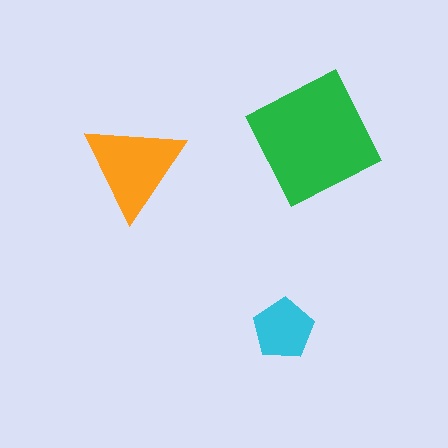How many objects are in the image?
There are 3 objects in the image.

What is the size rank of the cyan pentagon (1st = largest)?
3rd.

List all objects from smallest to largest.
The cyan pentagon, the orange triangle, the green square.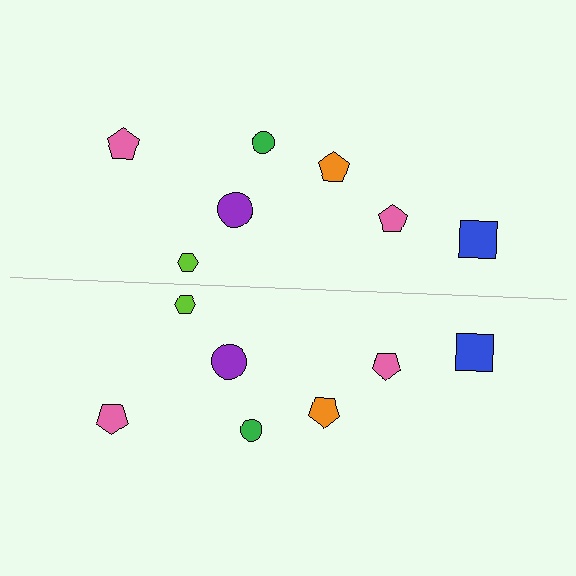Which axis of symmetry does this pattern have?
The pattern has a horizontal axis of symmetry running through the center of the image.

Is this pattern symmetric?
Yes, this pattern has bilateral (reflection) symmetry.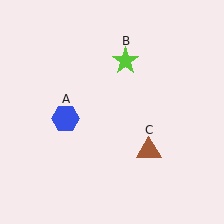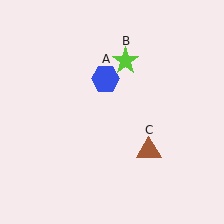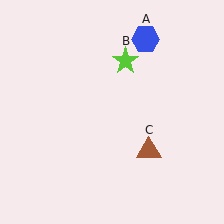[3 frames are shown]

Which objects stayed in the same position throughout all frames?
Lime star (object B) and brown triangle (object C) remained stationary.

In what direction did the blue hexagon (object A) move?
The blue hexagon (object A) moved up and to the right.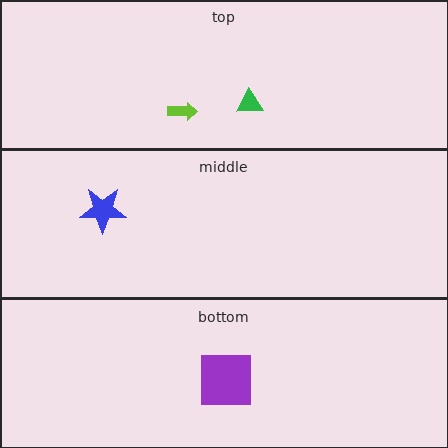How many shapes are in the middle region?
1.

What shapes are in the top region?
The lime arrow, the green triangle.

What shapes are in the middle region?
The blue star.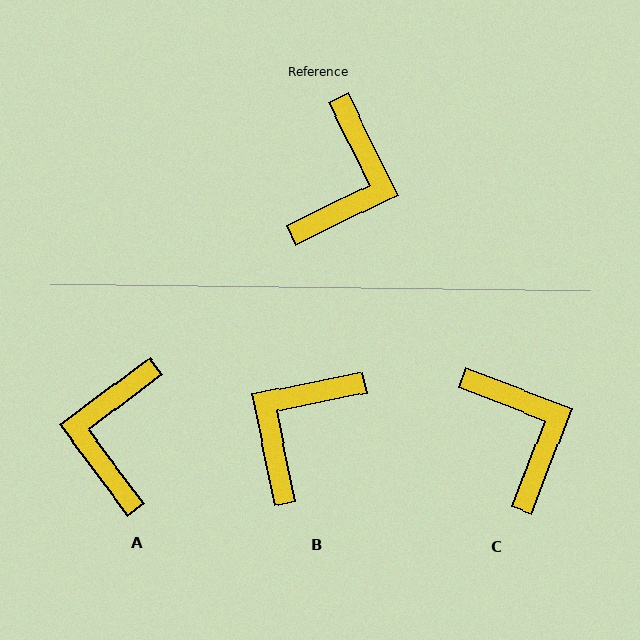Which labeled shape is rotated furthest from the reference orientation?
A, about 169 degrees away.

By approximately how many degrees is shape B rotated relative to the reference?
Approximately 165 degrees counter-clockwise.